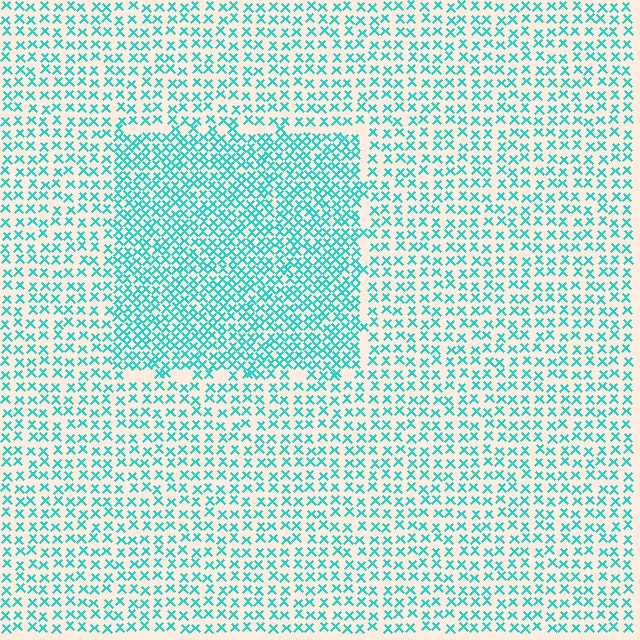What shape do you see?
I see a rectangle.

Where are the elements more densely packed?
The elements are more densely packed inside the rectangle boundary.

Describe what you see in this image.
The image contains small cyan elements arranged at two different densities. A rectangle-shaped region is visible where the elements are more densely packed than the surrounding area.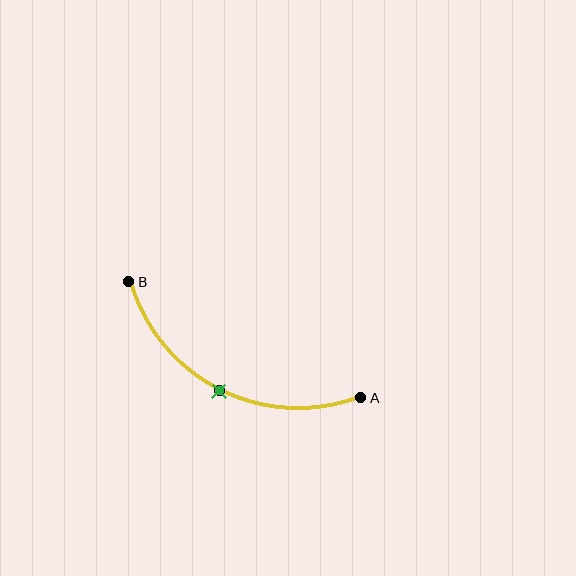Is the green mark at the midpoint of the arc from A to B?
Yes. The green mark lies on the arc at equal arc-length from both A and B — it is the arc midpoint.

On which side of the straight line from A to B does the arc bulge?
The arc bulges below the straight line connecting A and B.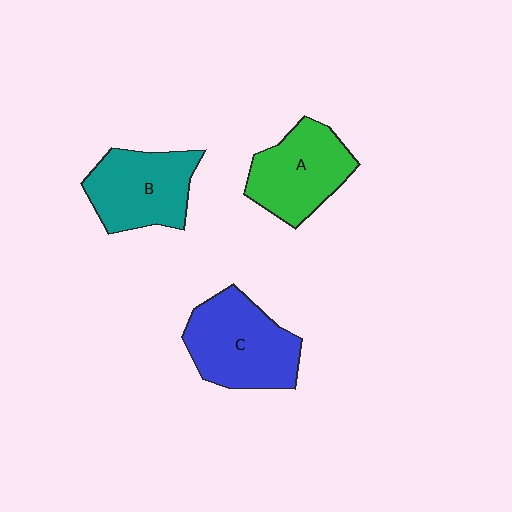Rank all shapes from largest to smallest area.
From largest to smallest: C (blue), B (teal), A (green).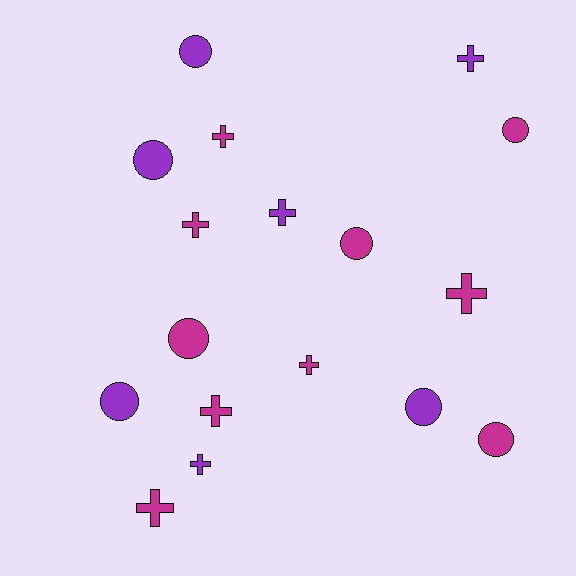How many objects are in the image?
There are 17 objects.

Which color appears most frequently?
Magenta, with 10 objects.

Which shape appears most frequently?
Cross, with 9 objects.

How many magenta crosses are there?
There are 6 magenta crosses.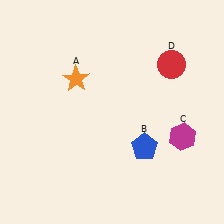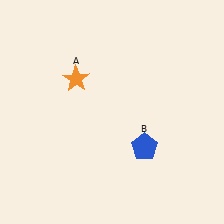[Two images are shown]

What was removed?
The magenta hexagon (C), the red circle (D) were removed in Image 2.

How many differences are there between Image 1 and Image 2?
There are 2 differences between the two images.